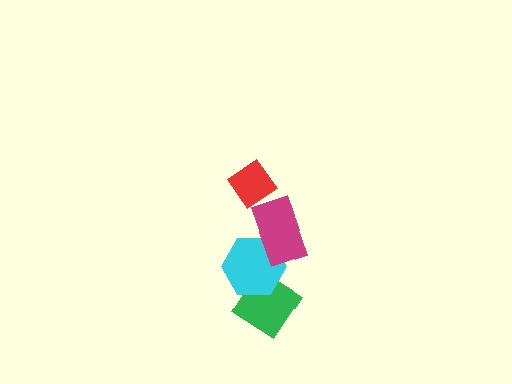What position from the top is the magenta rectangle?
The magenta rectangle is 2nd from the top.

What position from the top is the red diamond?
The red diamond is 1st from the top.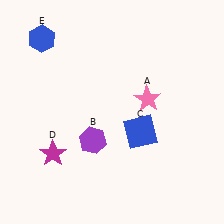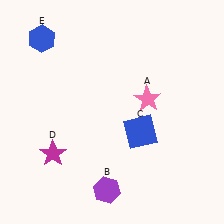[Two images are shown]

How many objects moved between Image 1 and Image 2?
1 object moved between the two images.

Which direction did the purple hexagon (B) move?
The purple hexagon (B) moved down.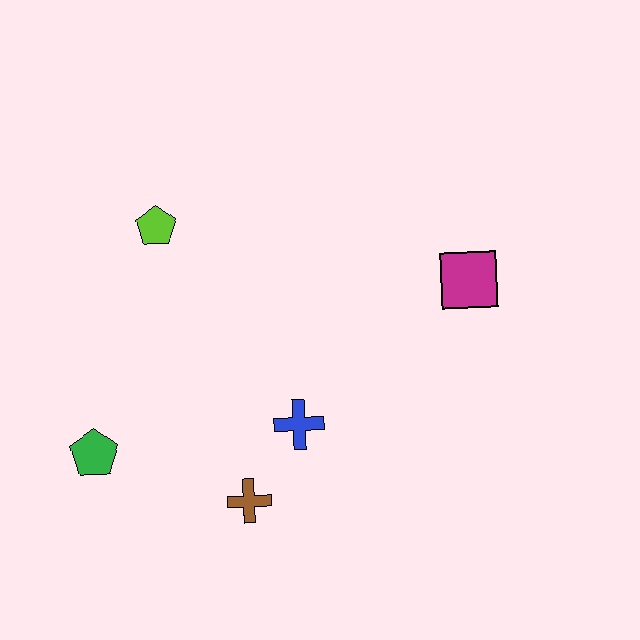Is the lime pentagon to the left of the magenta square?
Yes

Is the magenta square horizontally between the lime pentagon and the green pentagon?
No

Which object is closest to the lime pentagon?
The green pentagon is closest to the lime pentagon.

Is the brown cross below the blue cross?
Yes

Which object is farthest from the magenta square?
The green pentagon is farthest from the magenta square.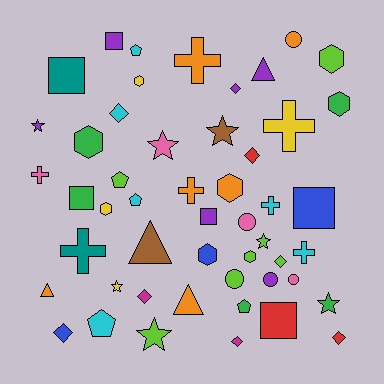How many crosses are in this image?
There are 7 crosses.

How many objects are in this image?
There are 50 objects.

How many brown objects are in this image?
There are 2 brown objects.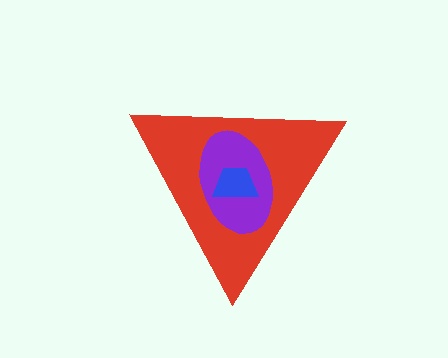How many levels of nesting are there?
3.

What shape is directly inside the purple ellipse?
The blue trapezoid.